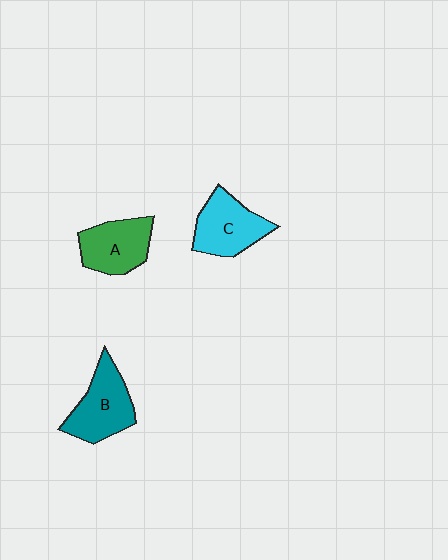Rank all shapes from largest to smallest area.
From largest to smallest: B (teal), C (cyan), A (green).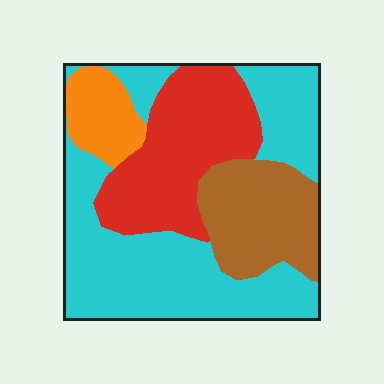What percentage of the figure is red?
Red covers about 25% of the figure.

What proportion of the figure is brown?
Brown covers roughly 20% of the figure.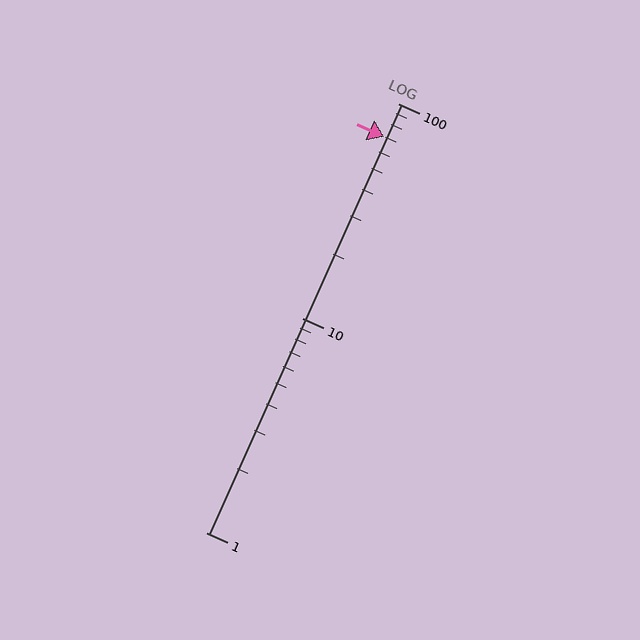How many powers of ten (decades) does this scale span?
The scale spans 2 decades, from 1 to 100.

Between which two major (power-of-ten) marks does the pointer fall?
The pointer is between 10 and 100.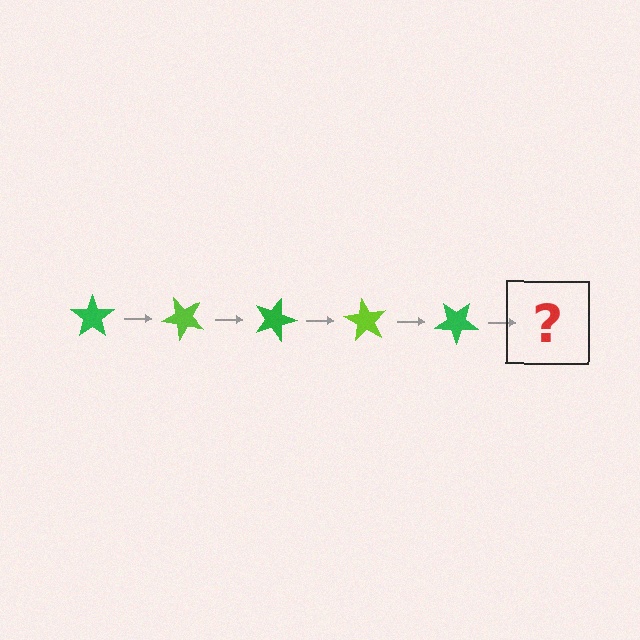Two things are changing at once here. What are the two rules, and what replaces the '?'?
The two rules are that it rotates 45 degrees each step and the color cycles through green and lime. The '?' should be a lime star, rotated 225 degrees from the start.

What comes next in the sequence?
The next element should be a lime star, rotated 225 degrees from the start.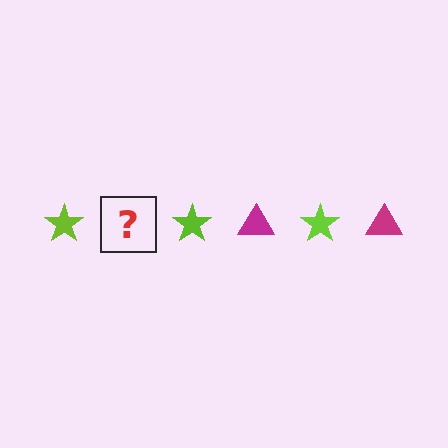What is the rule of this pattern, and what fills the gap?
The rule is that the pattern alternates between lime star and magenta triangle. The gap should be filled with a magenta triangle.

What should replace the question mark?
The question mark should be replaced with a magenta triangle.